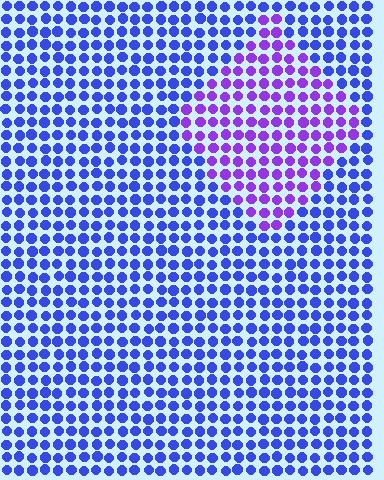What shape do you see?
I see a diamond.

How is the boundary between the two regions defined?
The boundary is defined purely by a slight shift in hue (about 40 degrees). Spacing, size, and orientation are identical on both sides.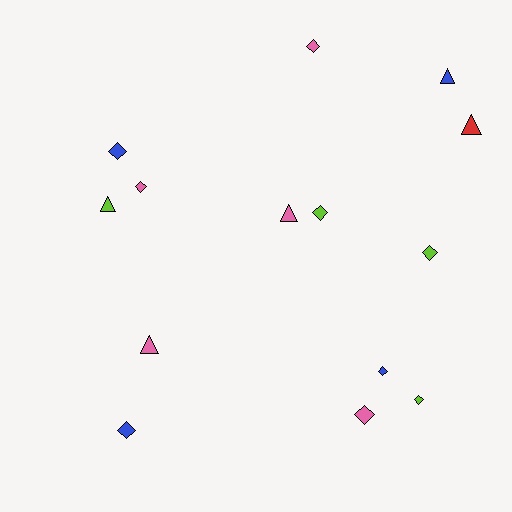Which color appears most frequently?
Pink, with 5 objects.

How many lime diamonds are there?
There are 3 lime diamonds.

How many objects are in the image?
There are 14 objects.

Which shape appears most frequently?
Diamond, with 9 objects.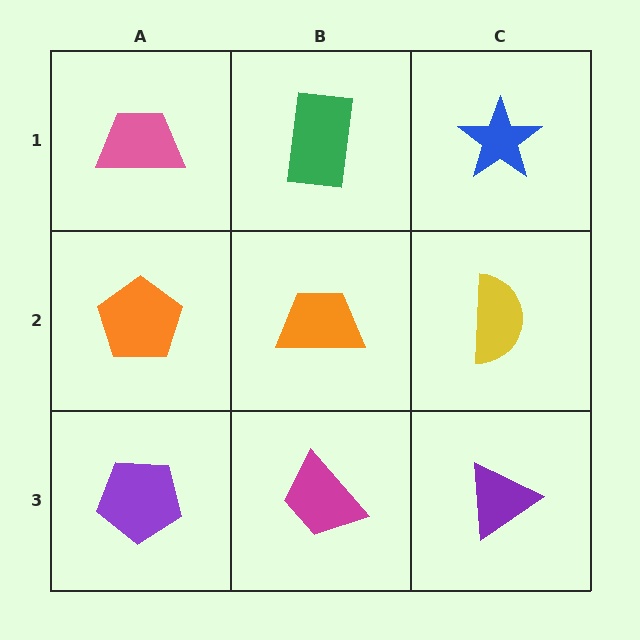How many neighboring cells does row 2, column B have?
4.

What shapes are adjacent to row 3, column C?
A yellow semicircle (row 2, column C), a magenta trapezoid (row 3, column B).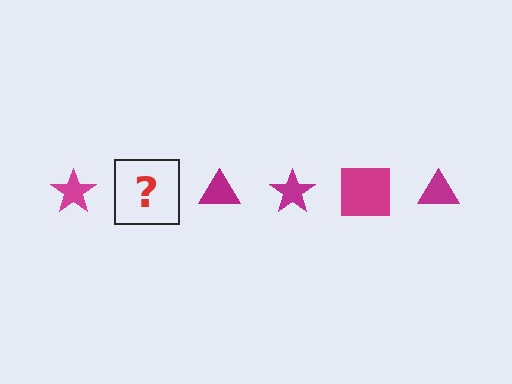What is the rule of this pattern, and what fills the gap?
The rule is that the pattern cycles through star, square, triangle shapes in magenta. The gap should be filled with a magenta square.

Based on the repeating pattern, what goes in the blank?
The blank should be a magenta square.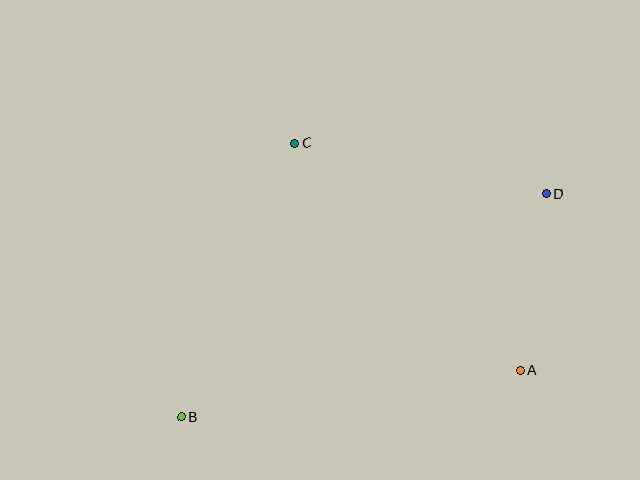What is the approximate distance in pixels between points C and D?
The distance between C and D is approximately 256 pixels.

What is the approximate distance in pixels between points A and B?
The distance between A and B is approximately 342 pixels.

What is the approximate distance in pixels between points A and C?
The distance between A and C is approximately 320 pixels.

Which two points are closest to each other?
Points A and D are closest to each other.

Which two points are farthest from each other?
Points B and D are farthest from each other.